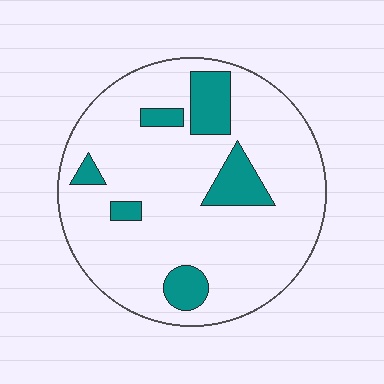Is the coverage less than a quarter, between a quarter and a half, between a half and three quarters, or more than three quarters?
Less than a quarter.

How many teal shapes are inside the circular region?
6.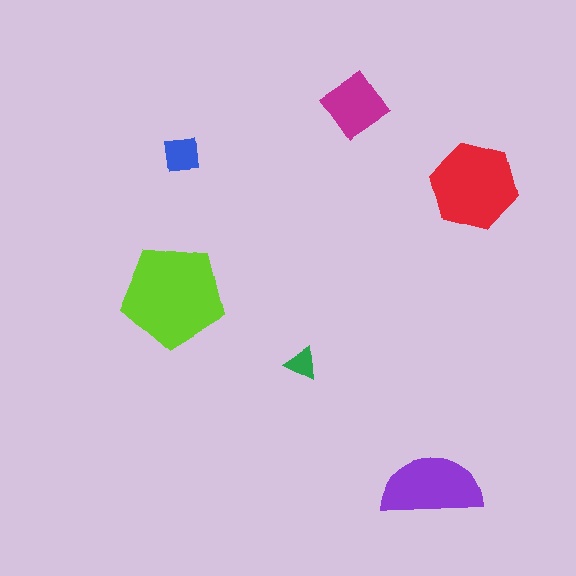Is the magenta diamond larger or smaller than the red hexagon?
Smaller.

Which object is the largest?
The lime pentagon.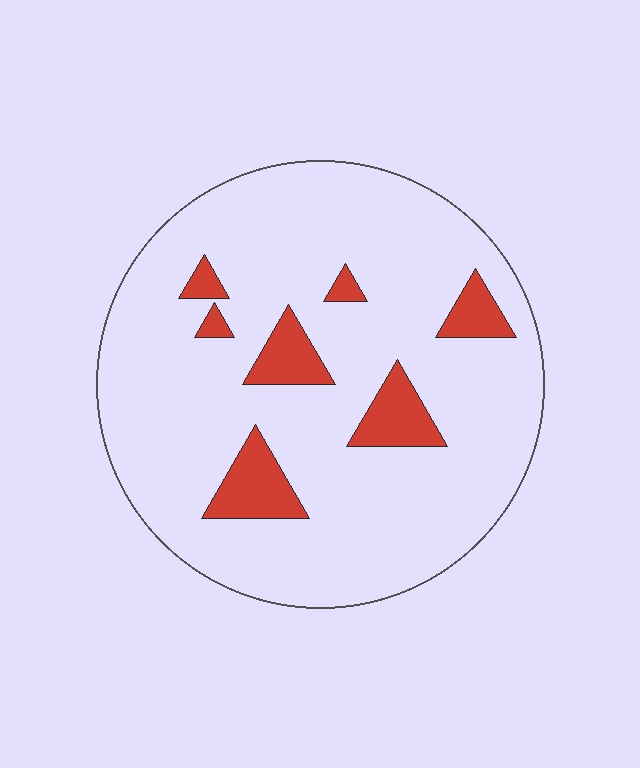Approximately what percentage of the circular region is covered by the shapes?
Approximately 10%.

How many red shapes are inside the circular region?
7.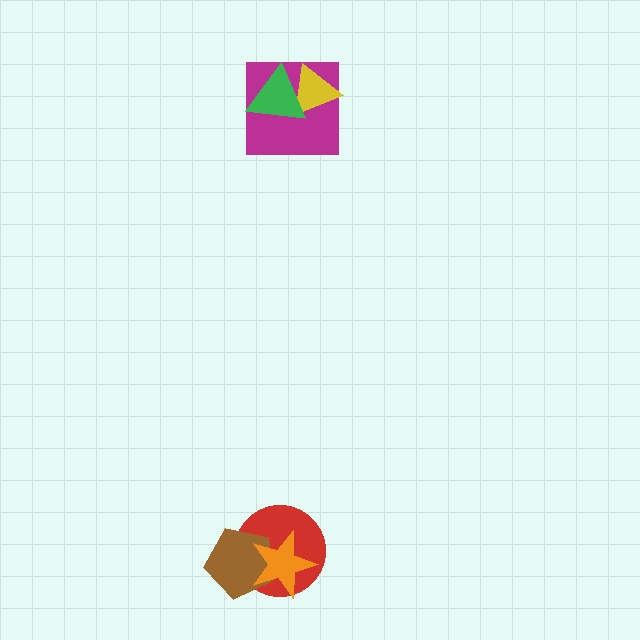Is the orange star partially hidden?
No, no other shape covers it.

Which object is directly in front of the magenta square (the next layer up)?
The yellow triangle is directly in front of the magenta square.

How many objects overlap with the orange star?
2 objects overlap with the orange star.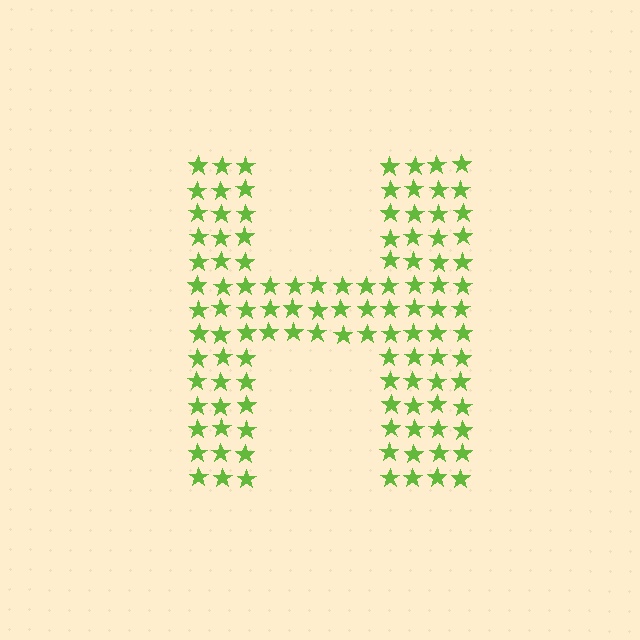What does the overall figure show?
The overall figure shows the letter H.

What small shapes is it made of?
It is made of small stars.